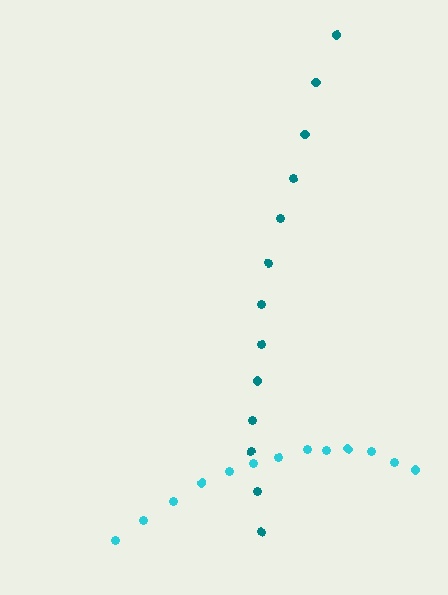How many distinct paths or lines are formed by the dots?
There are 2 distinct paths.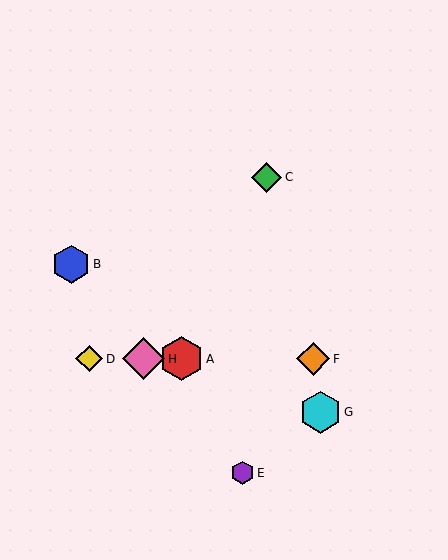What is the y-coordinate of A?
Object A is at y≈359.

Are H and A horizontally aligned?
Yes, both are at y≈359.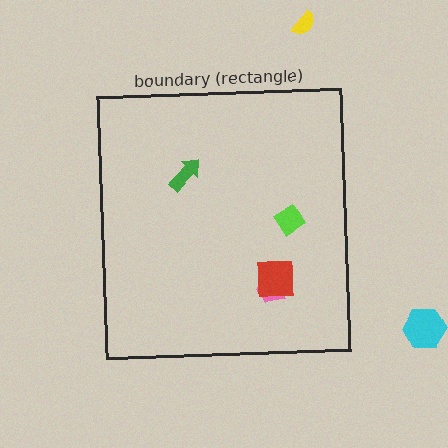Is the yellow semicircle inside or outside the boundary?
Outside.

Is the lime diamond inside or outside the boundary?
Inside.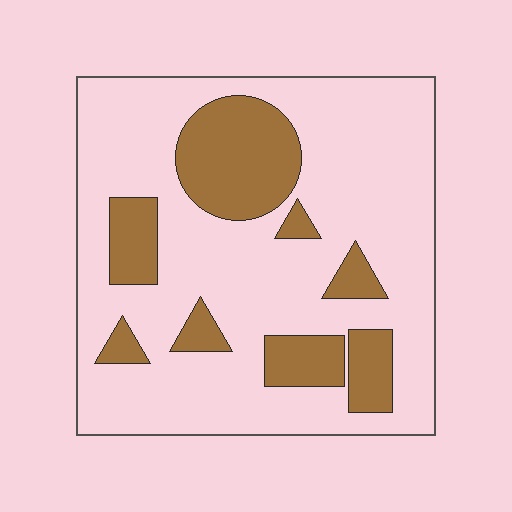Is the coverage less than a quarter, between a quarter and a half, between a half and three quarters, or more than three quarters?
Less than a quarter.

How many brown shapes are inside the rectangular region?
8.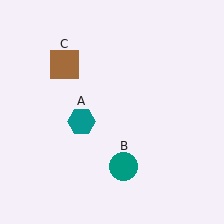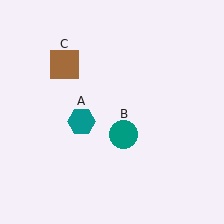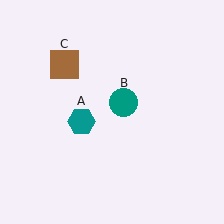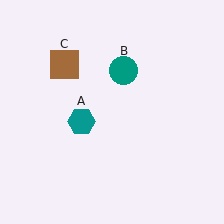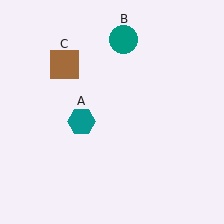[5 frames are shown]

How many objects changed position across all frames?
1 object changed position: teal circle (object B).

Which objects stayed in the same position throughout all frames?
Teal hexagon (object A) and brown square (object C) remained stationary.